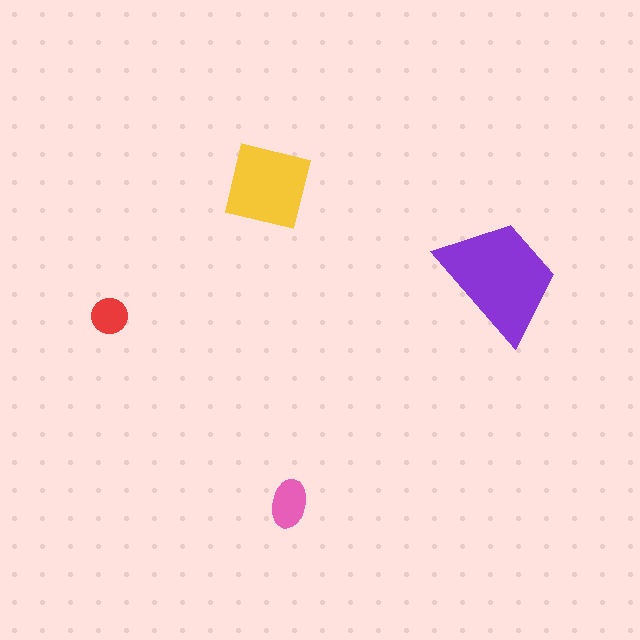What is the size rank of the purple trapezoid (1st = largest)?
1st.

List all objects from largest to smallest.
The purple trapezoid, the yellow square, the pink ellipse, the red circle.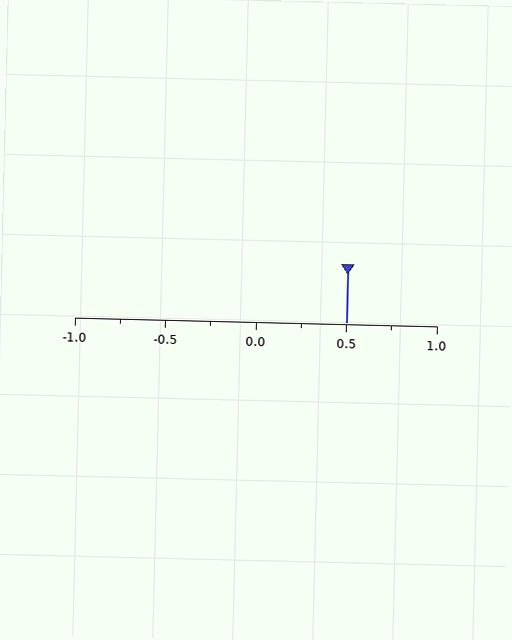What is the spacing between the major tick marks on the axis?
The major ticks are spaced 0.5 apart.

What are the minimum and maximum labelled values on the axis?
The axis runs from -1.0 to 1.0.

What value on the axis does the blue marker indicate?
The marker indicates approximately 0.5.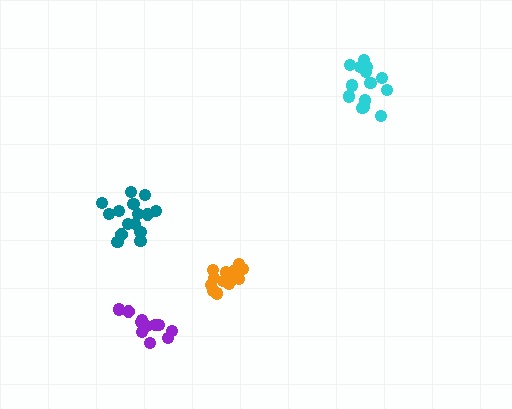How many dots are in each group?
Group 1: 16 dots, Group 2: 14 dots, Group 3: 12 dots, Group 4: 15 dots (57 total).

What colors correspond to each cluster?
The clusters are colored: orange, cyan, purple, teal.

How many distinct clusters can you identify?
There are 4 distinct clusters.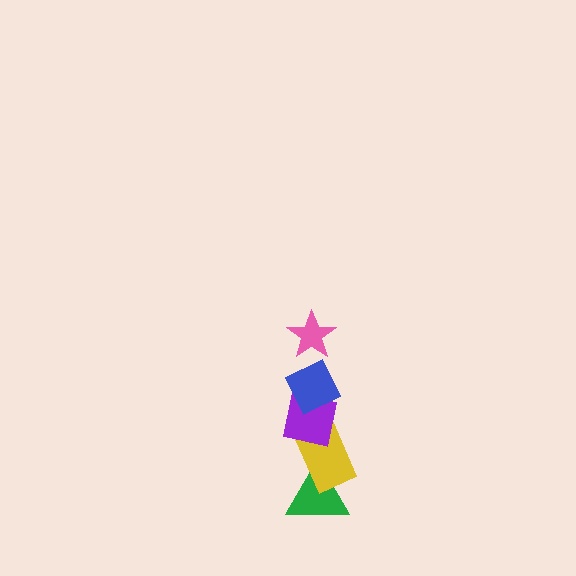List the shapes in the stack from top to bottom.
From top to bottom: the pink star, the blue diamond, the purple square, the yellow rectangle, the green triangle.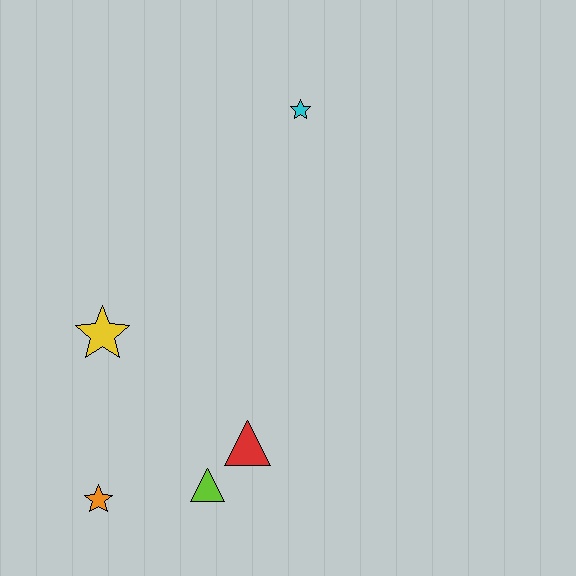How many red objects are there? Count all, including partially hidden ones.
There is 1 red object.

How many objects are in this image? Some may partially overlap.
There are 5 objects.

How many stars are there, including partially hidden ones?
There are 3 stars.